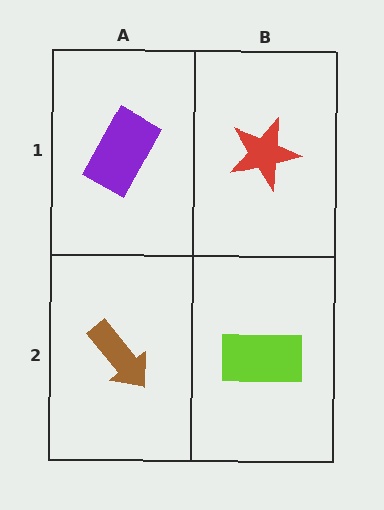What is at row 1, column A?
A purple rectangle.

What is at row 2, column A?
A brown arrow.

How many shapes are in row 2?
2 shapes.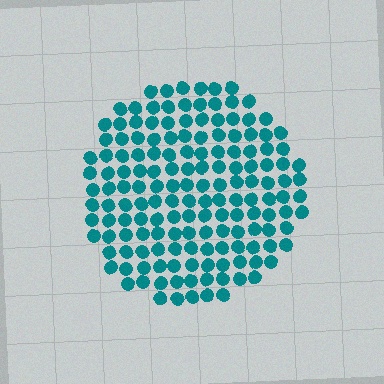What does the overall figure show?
The overall figure shows a circle.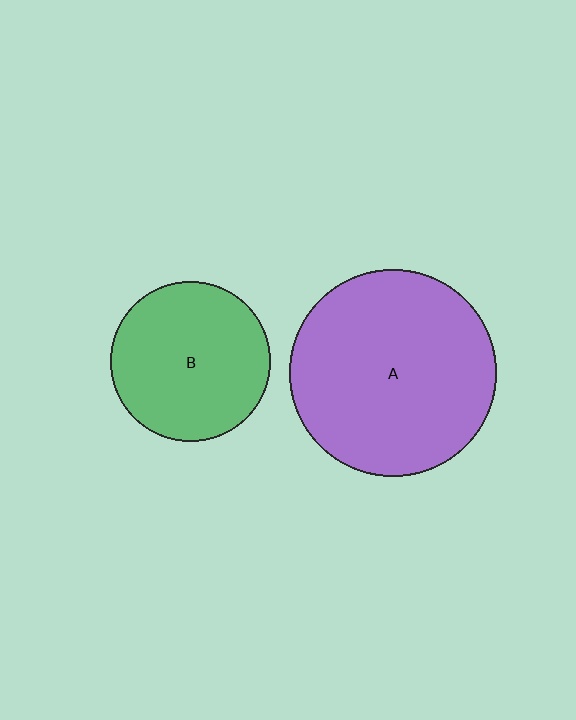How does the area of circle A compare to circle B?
Approximately 1.7 times.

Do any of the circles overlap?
No, none of the circles overlap.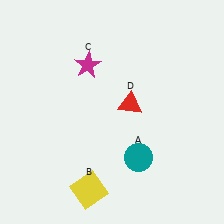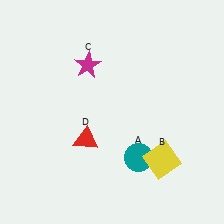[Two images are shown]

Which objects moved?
The objects that moved are: the yellow square (B), the red triangle (D).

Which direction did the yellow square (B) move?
The yellow square (B) moved right.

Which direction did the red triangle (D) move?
The red triangle (D) moved left.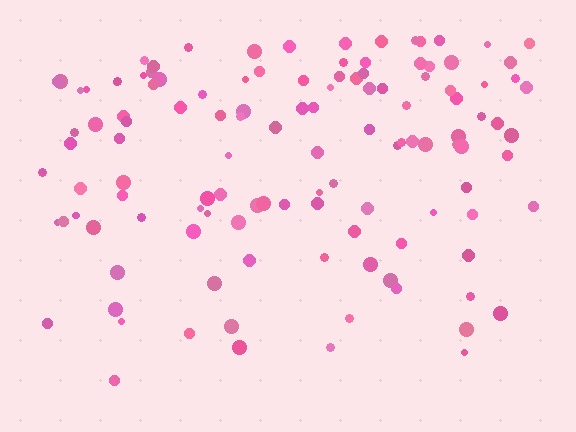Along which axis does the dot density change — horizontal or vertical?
Vertical.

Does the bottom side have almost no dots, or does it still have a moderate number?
Still a moderate number, just noticeably fewer than the top.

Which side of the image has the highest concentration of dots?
The top.